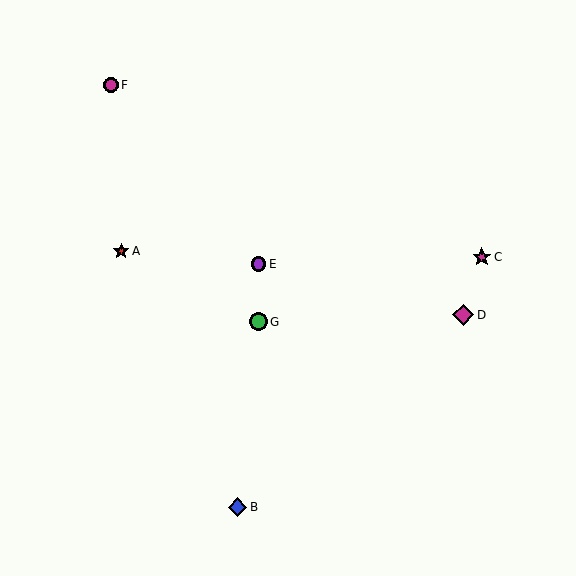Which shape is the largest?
The magenta diamond (labeled D) is the largest.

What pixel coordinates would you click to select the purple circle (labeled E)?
Click at (259, 264) to select the purple circle E.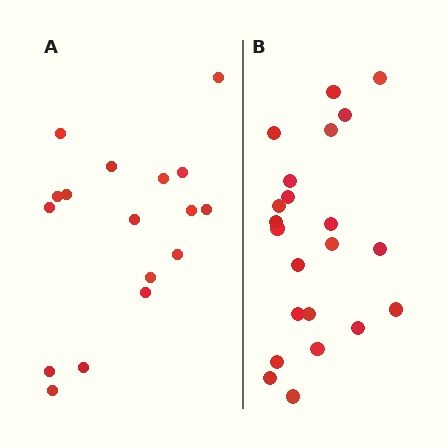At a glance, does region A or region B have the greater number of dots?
Region B (the right region) has more dots.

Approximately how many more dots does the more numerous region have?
Region B has about 5 more dots than region A.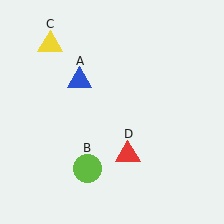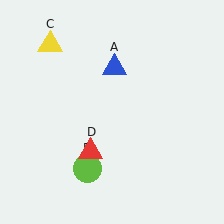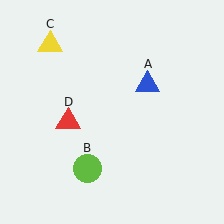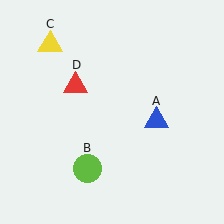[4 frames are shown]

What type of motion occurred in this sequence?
The blue triangle (object A), red triangle (object D) rotated clockwise around the center of the scene.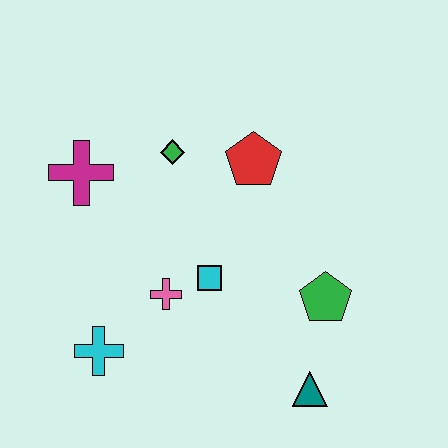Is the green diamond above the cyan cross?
Yes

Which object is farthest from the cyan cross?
The red pentagon is farthest from the cyan cross.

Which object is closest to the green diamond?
The red pentagon is closest to the green diamond.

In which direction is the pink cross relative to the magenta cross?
The pink cross is below the magenta cross.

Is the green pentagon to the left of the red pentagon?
No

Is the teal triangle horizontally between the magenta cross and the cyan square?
No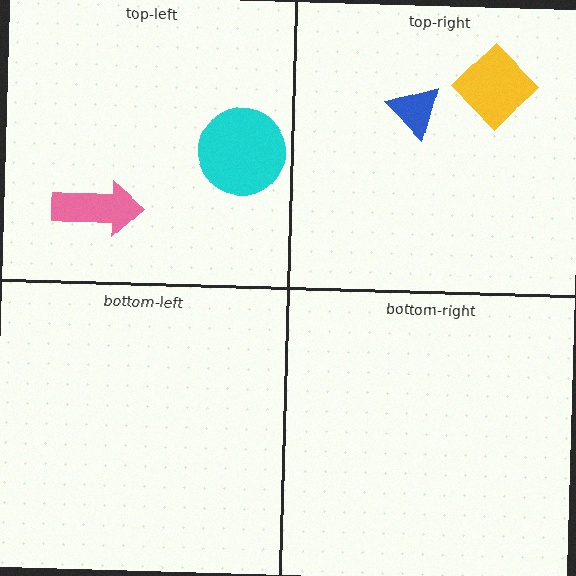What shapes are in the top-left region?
The pink arrow, the cyan circle.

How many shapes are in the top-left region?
2.